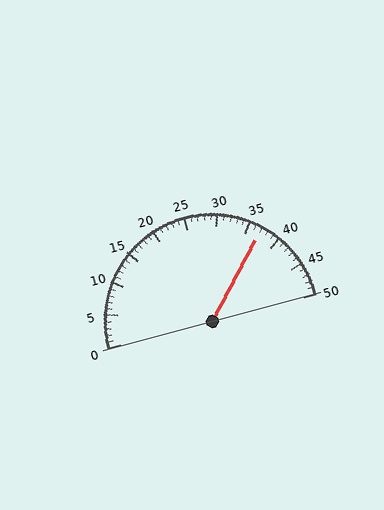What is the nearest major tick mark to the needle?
The nearest major tick mark is 35.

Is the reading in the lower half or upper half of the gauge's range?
The reading is in the upper half of the range (0 to 50).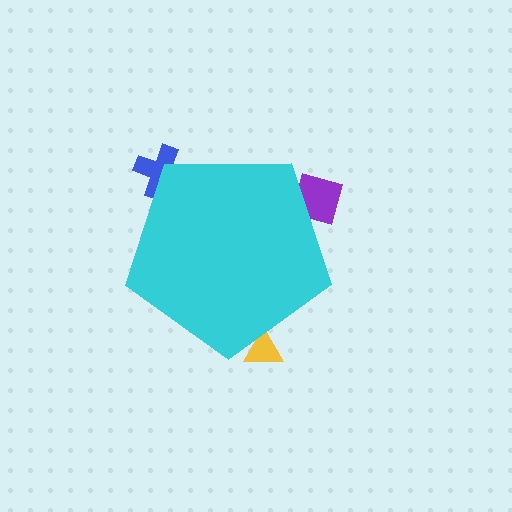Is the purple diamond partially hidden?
Yes, the purple diamond is partially hidden behind the cyan pentagon.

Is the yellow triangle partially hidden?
Yes, the yellow triangle is partially hidden behind the cyan pentagon.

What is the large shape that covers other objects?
A cyan pentagon.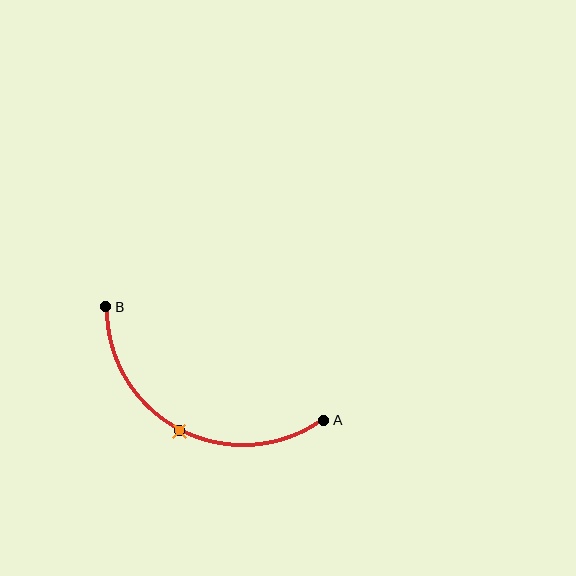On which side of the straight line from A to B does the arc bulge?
The arc bulges below the straight line connecting A and B.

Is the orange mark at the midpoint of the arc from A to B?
Yes. The orange mark lies on the arc at equal arc-length from both A and B — it is the arc midpoint.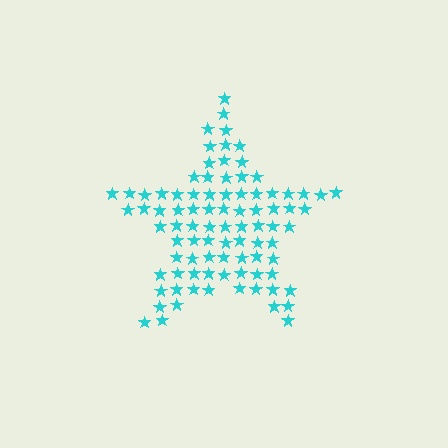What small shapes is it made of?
It is made of small stars.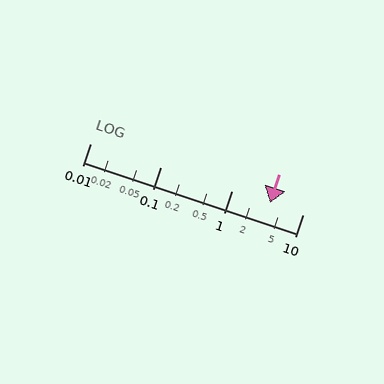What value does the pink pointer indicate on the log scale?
The pointer indicates approximately 3.4.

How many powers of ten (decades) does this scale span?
The scale spans 3 decades, from 0.01 to 10.